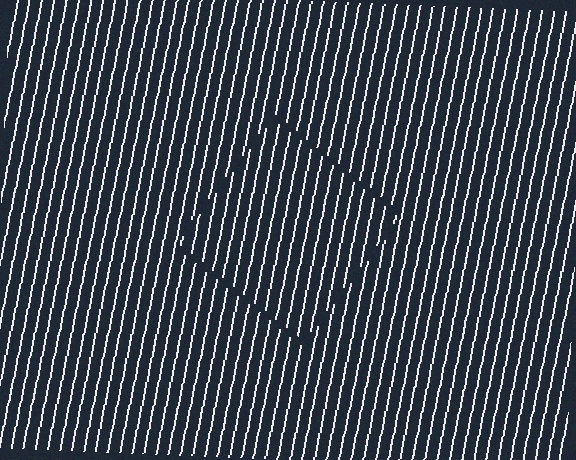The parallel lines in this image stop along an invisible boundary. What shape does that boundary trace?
An illusory square. The interior of the shape contains the same grating, shifted by half a period — the contour is defined by the phase discontinuity where line-ends from the inner and outer gratings abut.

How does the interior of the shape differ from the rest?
The interior of the shape contains the same grating, shifted by half a period — the contour is defined by the phase discontinuity where line-ends from the inner and outer gratings abut.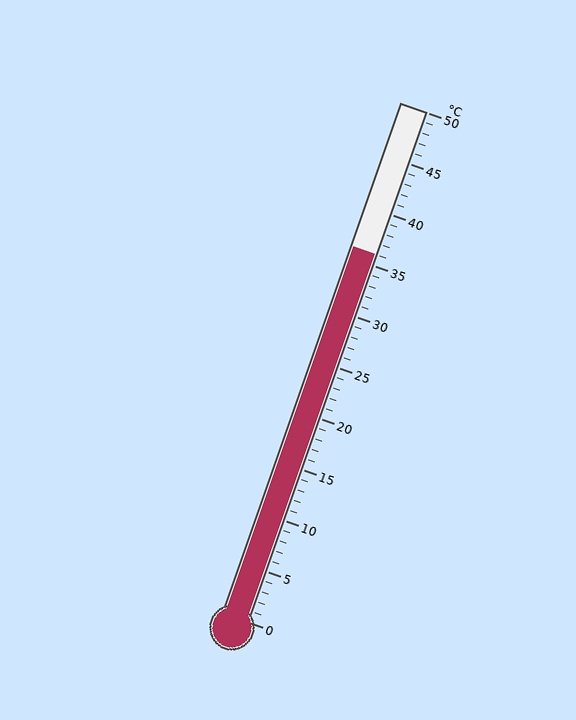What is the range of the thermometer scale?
The thermometer scale ranges from 0°C to 50°C.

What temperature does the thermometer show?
The thermometer shows approximately 36°C.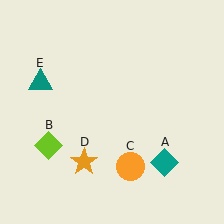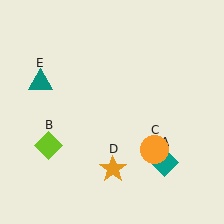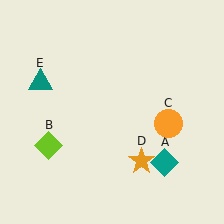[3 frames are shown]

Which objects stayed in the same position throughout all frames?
Teal diamond (object A) and lime diamond (object B) and teal triangle (object E) remained stationary.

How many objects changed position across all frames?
2 objects changed position: orange circle (object C), orange star (object D).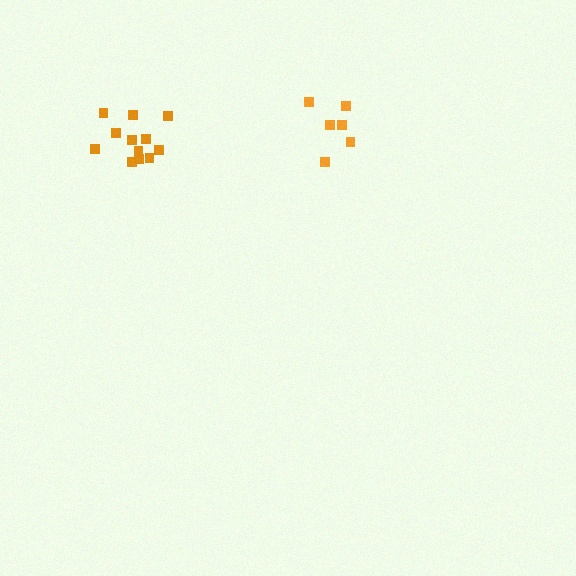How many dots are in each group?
Group 1: 6 dots, Group 2: 12 dots (18 total).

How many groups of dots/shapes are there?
There are 2 groups.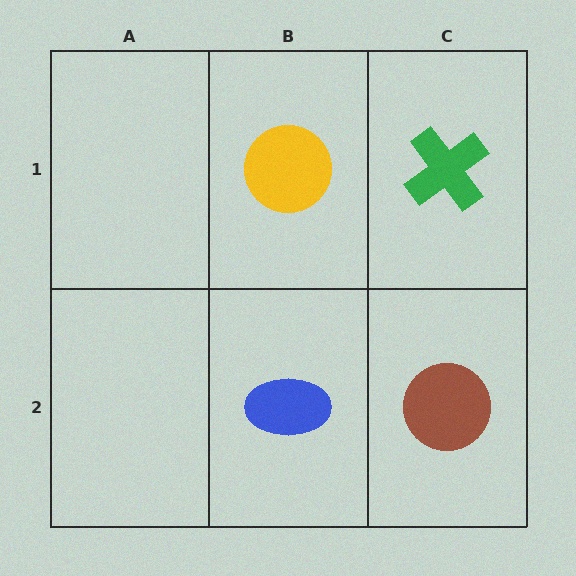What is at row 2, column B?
A blue ellipse.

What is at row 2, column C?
A brown circle.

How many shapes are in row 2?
2 shapes.